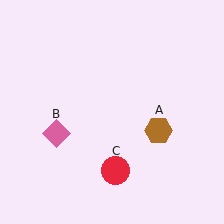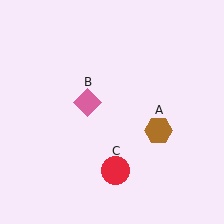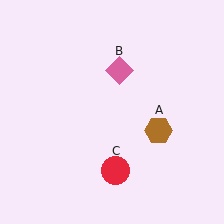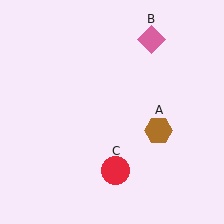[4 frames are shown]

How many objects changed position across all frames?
1 object changed position: pink diamond (object B).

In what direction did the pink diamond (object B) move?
The pink diamond (object B) moved up and to the right.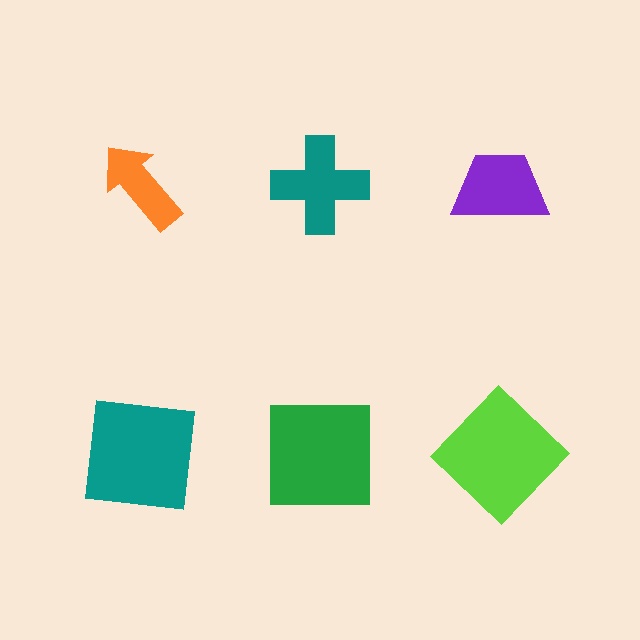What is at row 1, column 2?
A teal cross.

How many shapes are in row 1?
3 shapes.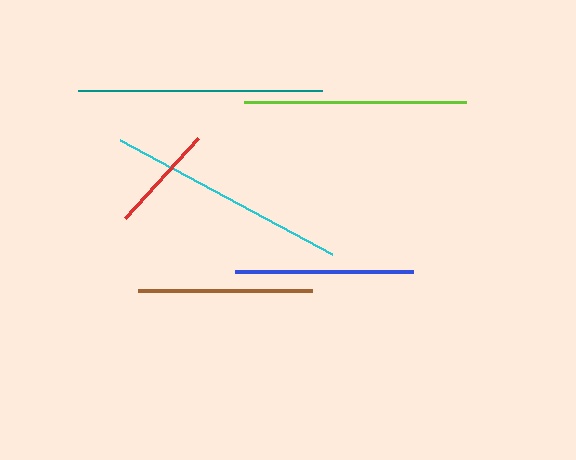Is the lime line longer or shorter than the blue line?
The lime line is longer than the blue line.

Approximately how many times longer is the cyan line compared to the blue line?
The cyan line is approximately 1.3 times the length of the blue line.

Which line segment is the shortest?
The red line is the shortest at approximately 108 pixels.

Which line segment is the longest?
The teal line is the longest at approximately 244 pixels.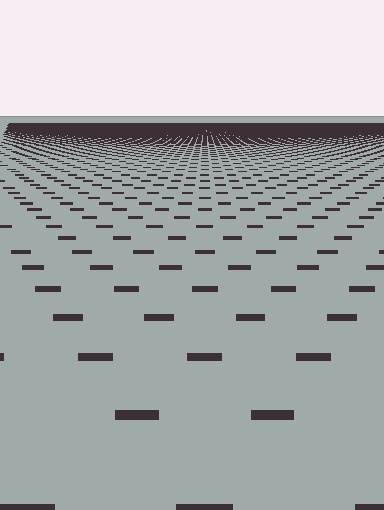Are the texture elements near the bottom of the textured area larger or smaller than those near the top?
Larger. Near the bottom, elements are closer to the viewer and appear at a bigger on-screen size.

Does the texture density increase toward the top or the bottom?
Density increases toward the top.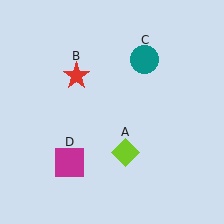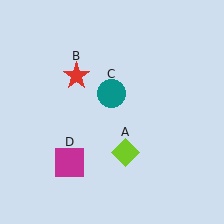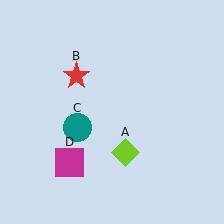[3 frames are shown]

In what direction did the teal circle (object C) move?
The teal circle (object C) moved down and to the left.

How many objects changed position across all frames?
1 object changed position: teal circle (object C).